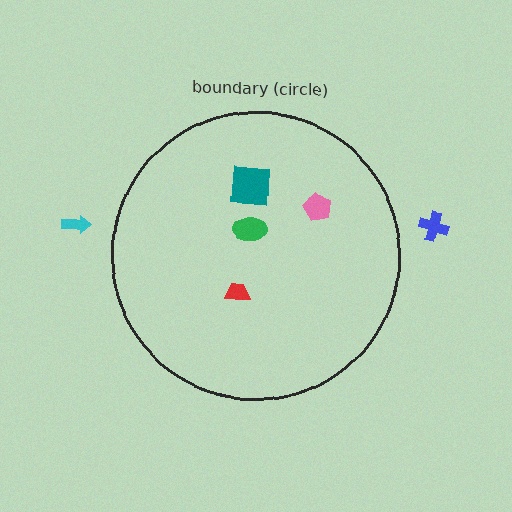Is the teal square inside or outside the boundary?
Inside.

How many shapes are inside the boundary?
4 inside, 2 outside.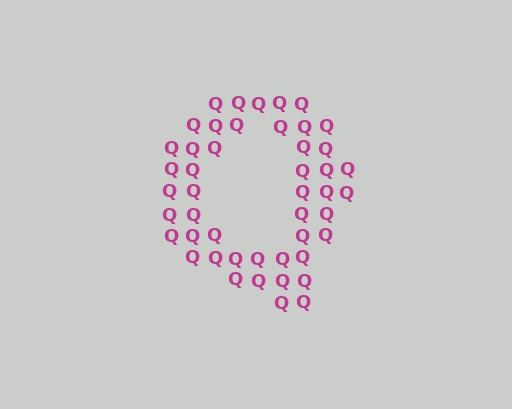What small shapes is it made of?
It is made of small letter Q's.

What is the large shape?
The large shape is the letter Q.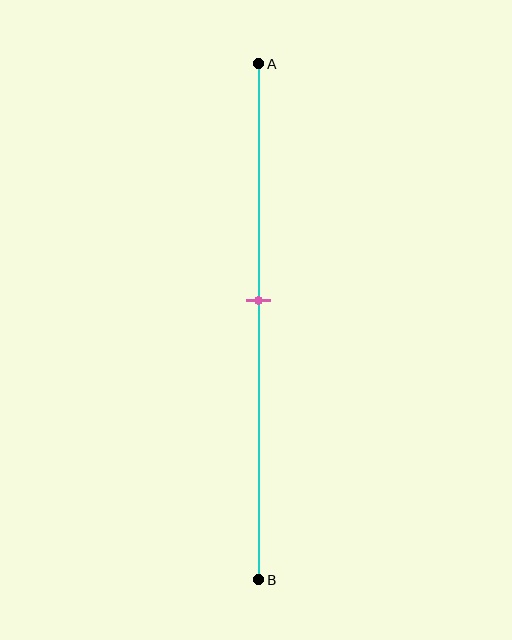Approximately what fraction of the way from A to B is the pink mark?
The pink mark is approximately 45% of the way from A to B.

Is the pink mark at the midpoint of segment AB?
No, the mark is at about 45% from A, not at the 50% midpoint.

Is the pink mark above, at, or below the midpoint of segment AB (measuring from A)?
The pink mark is above the midpoint of segment AB.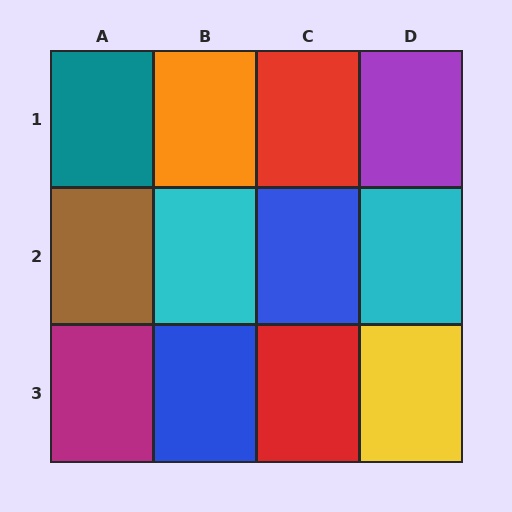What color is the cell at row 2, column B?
Cyan.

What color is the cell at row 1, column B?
Orange.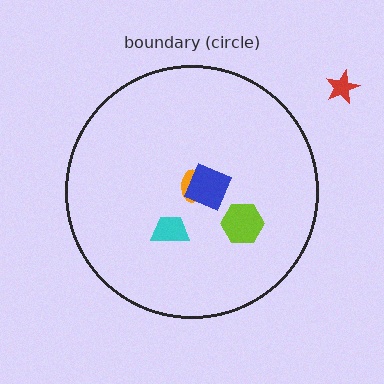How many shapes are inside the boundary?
4 inside, 1 outside.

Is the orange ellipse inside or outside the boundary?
Inside.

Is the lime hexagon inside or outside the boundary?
Inside.